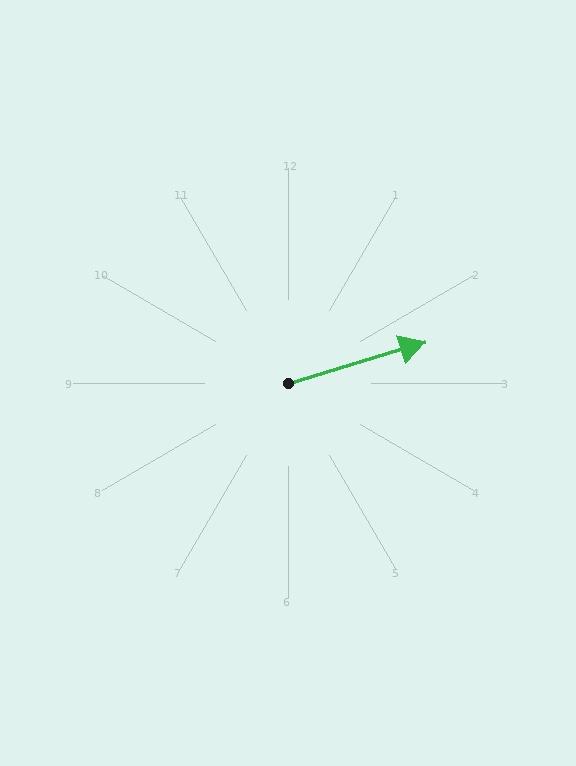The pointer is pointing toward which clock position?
Roughly 2 o'clock.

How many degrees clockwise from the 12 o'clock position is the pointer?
Approximately 73 degrees.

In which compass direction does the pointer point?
East.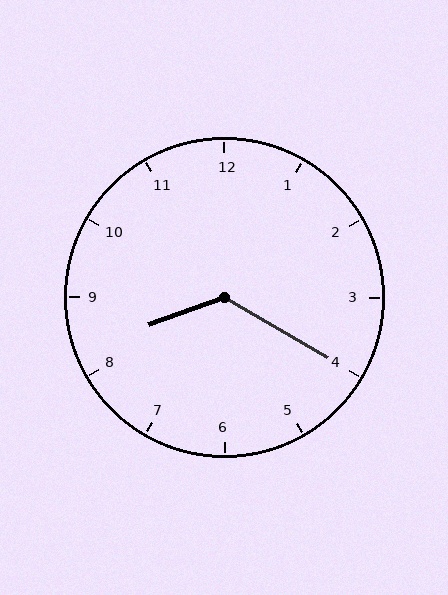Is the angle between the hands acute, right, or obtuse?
It is obtuse.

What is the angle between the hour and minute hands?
Approximately 130 degrees.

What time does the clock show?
8:20.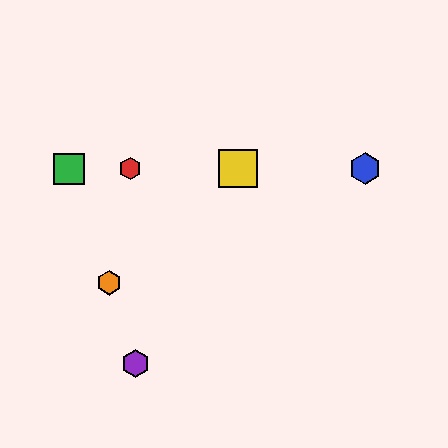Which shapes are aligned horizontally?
The red hexagon, the blue hexagon, the green square, the yellow square are aligned horizontally.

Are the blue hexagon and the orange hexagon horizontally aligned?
No, the blue hexagon is at y≈169 and the orange hexagon is at y≈283.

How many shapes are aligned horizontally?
4 shapes (the red hexagon, the blue hexagon, the green square, the yellow square) are aligned horizontally.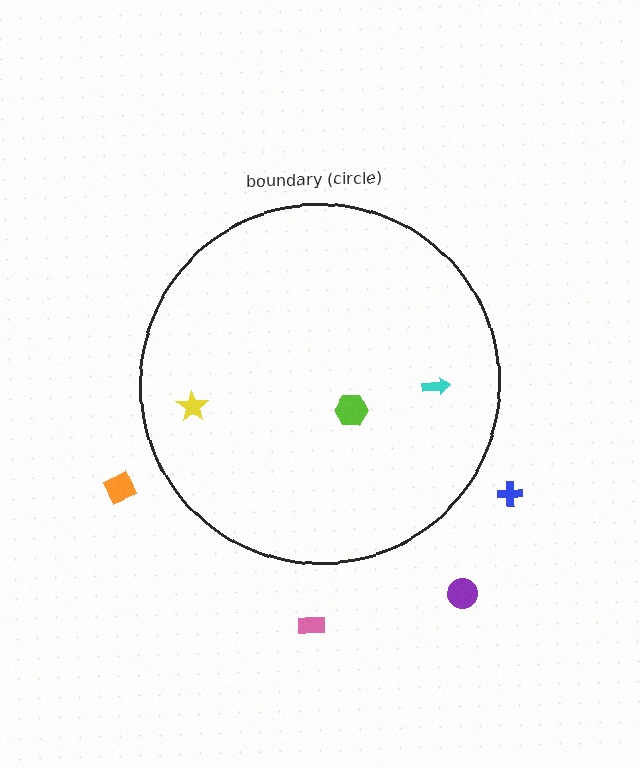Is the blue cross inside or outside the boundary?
Outside.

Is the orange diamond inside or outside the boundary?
Outside.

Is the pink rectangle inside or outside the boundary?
Outside.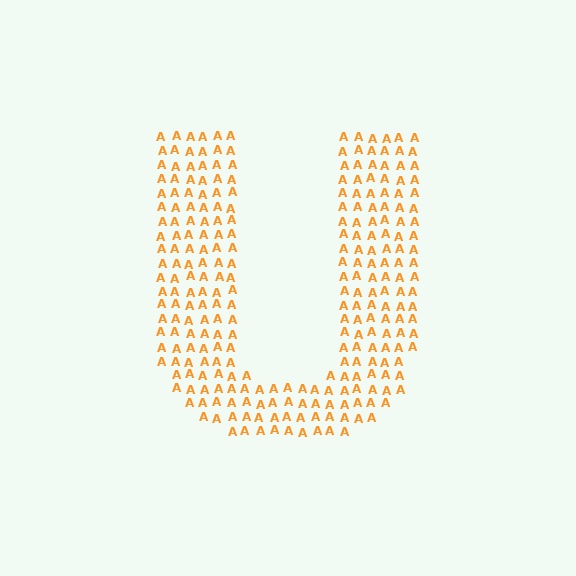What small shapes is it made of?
It is made of small letter A's.